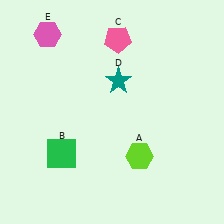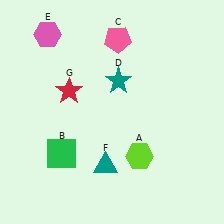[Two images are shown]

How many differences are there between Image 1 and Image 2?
There are 2 differences between the two images.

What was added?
A teal triangle (F), a red star (G) were added in Image 2.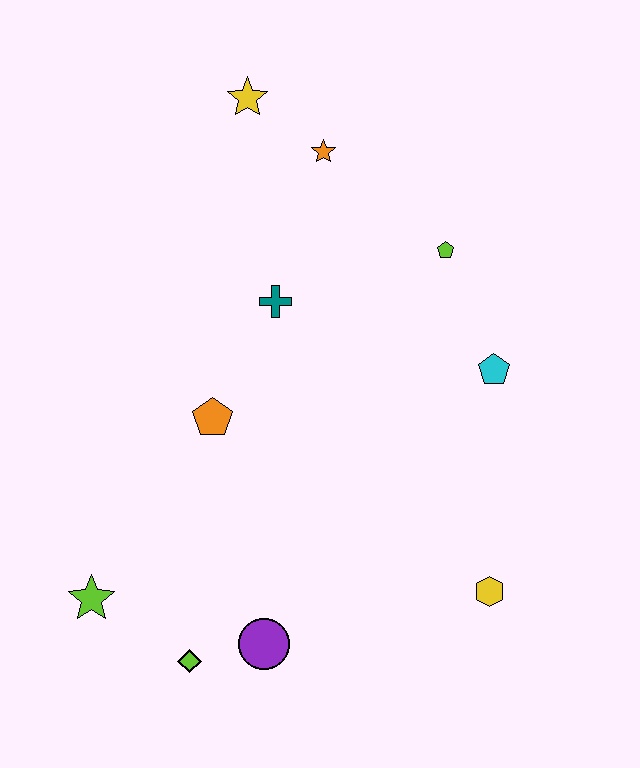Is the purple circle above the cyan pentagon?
No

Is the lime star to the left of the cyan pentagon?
Yes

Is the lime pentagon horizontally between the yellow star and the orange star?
No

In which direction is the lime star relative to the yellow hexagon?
The lime star is to the left of the yellow hexagon.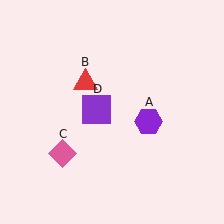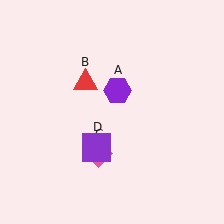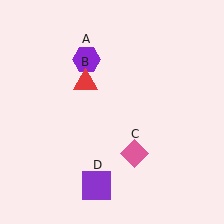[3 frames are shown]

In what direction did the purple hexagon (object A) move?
The purple hexagon (object A) moved up and to the left.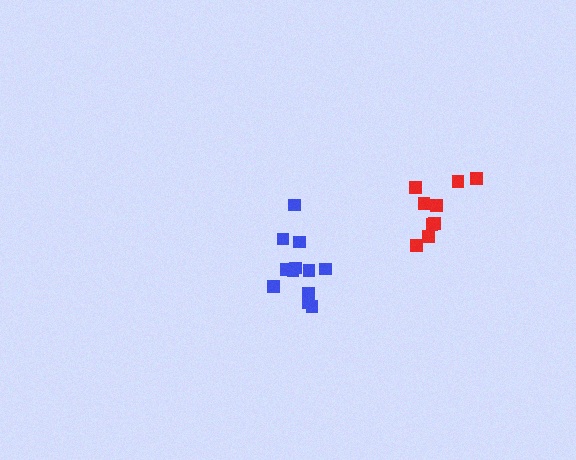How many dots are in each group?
Group 1: 12 dots, Group 2: 9 dots (21 total).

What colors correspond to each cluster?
The clusters are colored: blue, red.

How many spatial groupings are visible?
There are 2 spatial groupings.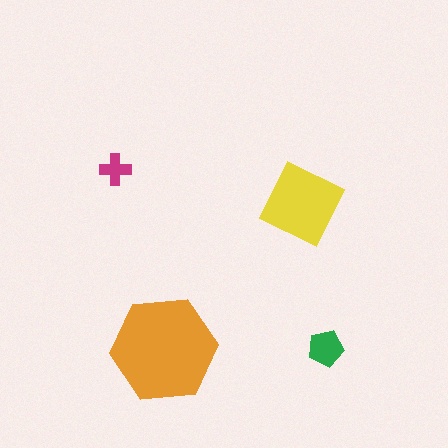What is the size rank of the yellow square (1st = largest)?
2nd.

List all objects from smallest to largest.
The magenta cross, the green pentagon, the yellow square, the orange hexagon.